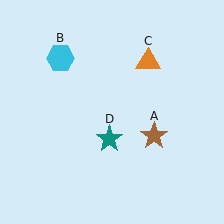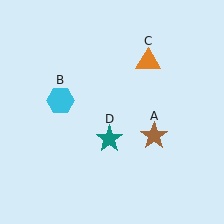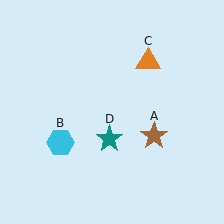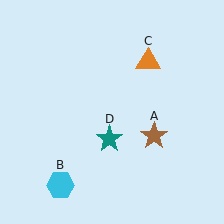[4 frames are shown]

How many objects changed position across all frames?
1 object changed position: cyan hexagon (object B).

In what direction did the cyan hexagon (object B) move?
The cyan hexagon (object B) moved down.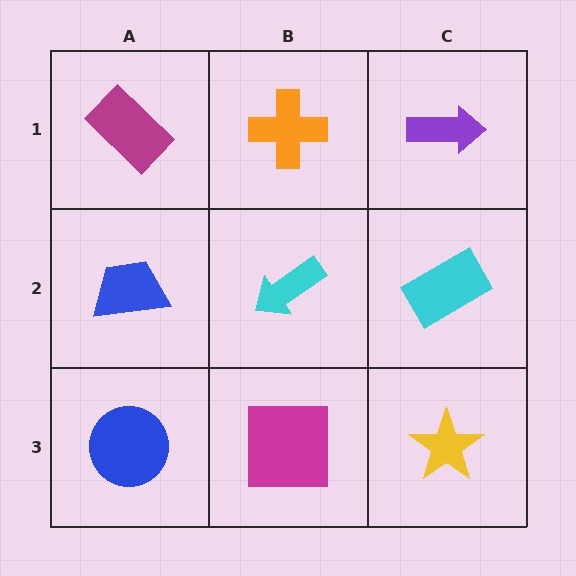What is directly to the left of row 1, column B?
A magenta rectangle.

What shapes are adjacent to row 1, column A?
A blue trapezoid (row 2, column A), an orange cross (row 1, column B).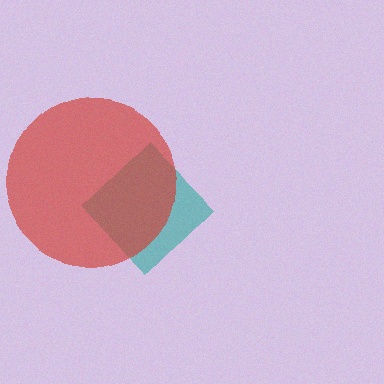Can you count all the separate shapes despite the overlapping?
Yes, there are 2 separate shapes.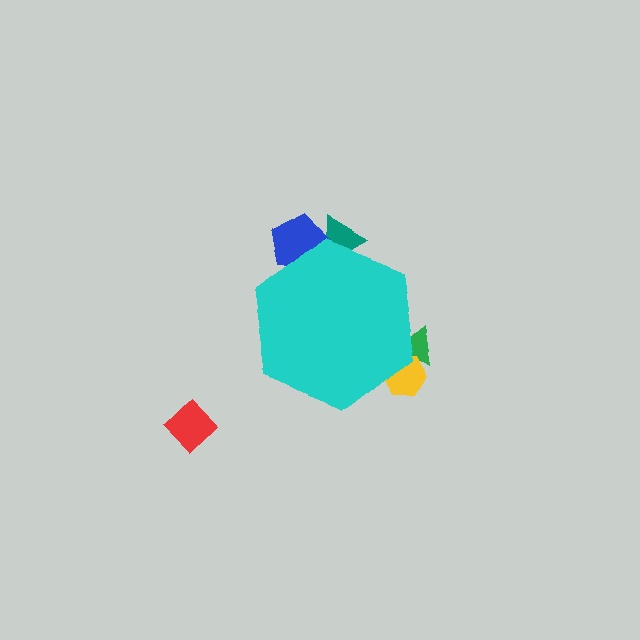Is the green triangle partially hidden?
Yes, the green triangle is partially hidden behind the cyan hexagon.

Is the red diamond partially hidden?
No, the red diamond is fully visible.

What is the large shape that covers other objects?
A cyan hexagon.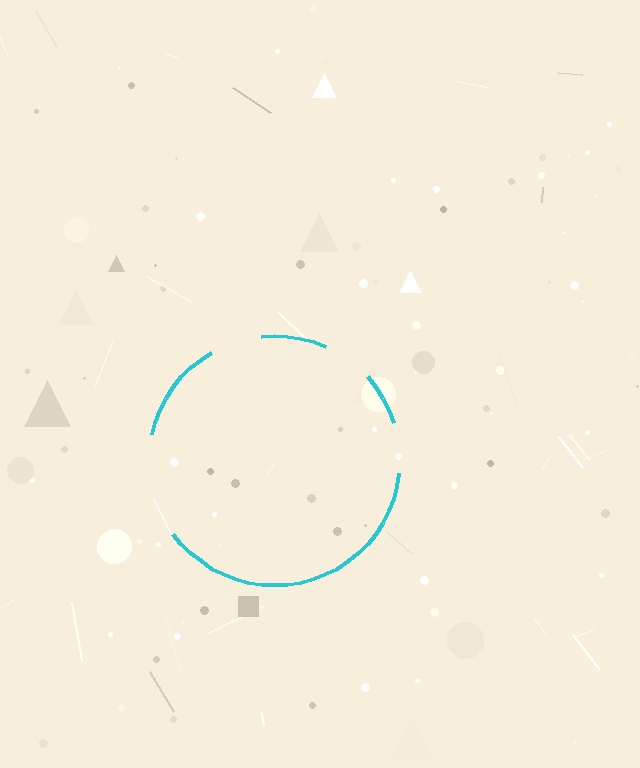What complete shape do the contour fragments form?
The contour fragments form a circle.